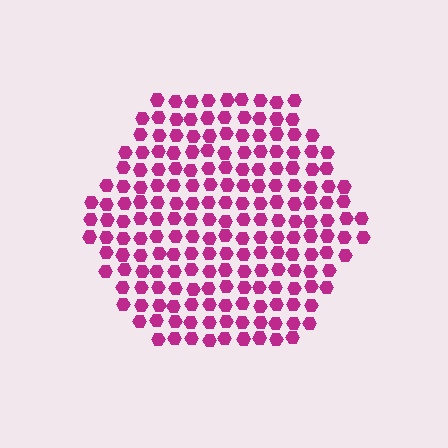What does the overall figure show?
The overall figure shows a hexagon.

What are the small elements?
The small elements are hexagons.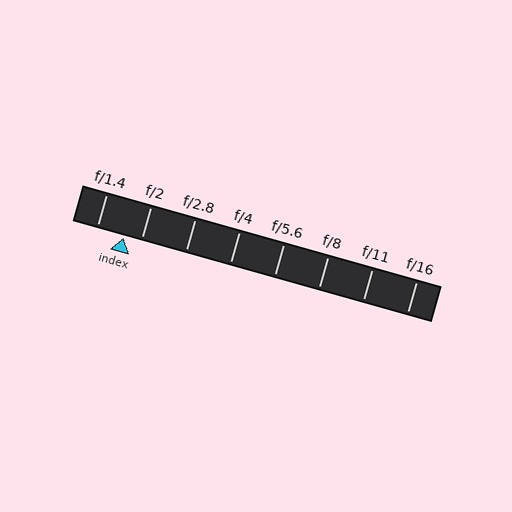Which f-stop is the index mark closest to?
The index mark is closest to f/2.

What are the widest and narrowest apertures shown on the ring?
The widest aperture shown is f/1.4 and the narrowest is f/16.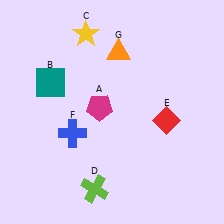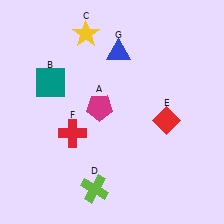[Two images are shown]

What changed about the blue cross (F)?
In Image 1, F is blue. In Image 2, it changed to red.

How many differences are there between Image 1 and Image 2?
There are 2 differences between the two images.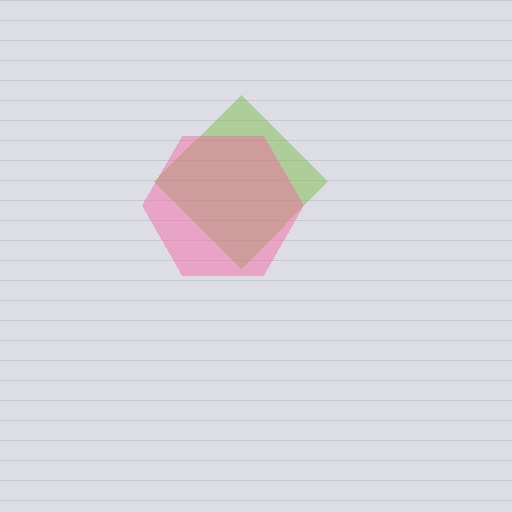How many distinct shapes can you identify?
There are 2 distinct shapes: a lime diamond, a pink hexagon.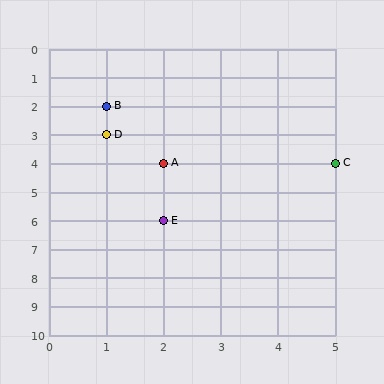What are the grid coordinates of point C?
Point C is at grid coordinates (5, 4).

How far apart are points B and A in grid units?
Points B and A are 1 column and 2 rows apart (about 2.2 grid units diagonally).